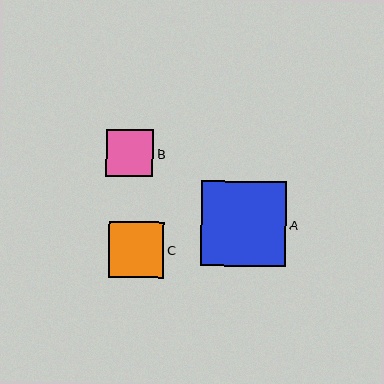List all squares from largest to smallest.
From largest to smallest: A, C, B.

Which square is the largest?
Square A is the largest with a size of approximately 85 pixels.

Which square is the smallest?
Square B is the smallest with a size of approximately 47 pixels.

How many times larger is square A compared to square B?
Square A is approximately 1.8 times the size of square B.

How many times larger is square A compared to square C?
Square A is approximately 1.5 times the size of square C.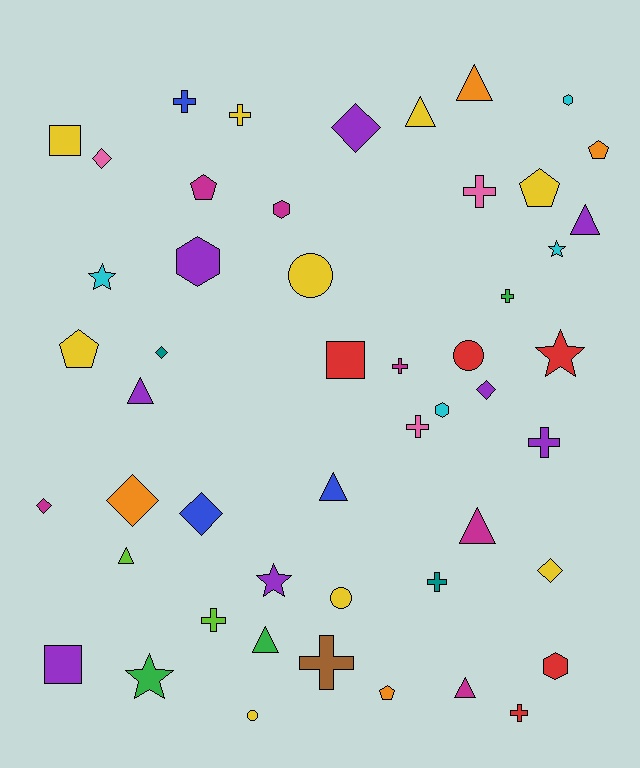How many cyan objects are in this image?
There are 4 cyan objects.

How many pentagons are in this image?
There are 5 pentagons.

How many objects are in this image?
There are 50 objects.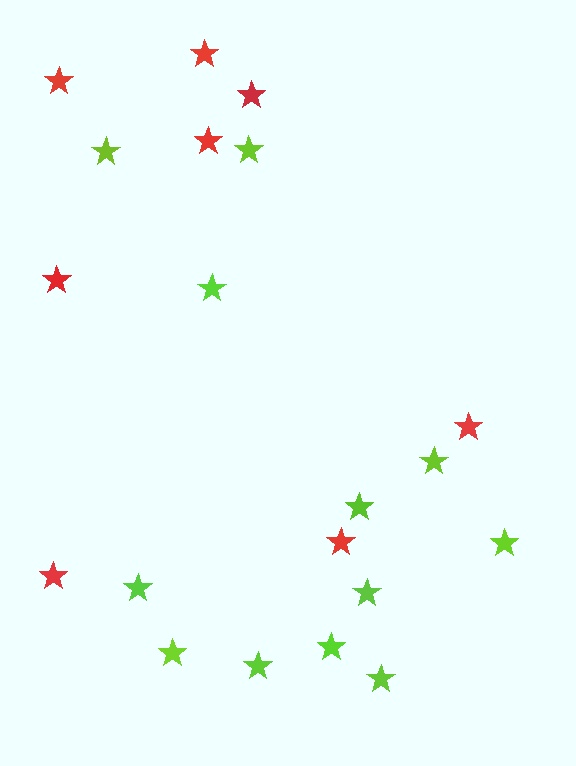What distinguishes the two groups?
There are 2 groups: one group of red stars (8) and one group of lime stars (12).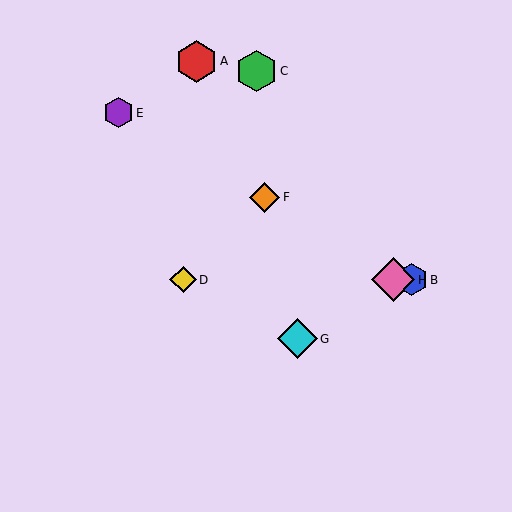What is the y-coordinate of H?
Object H is at y≈280.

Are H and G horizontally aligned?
No, H is at y≈280 and G is at y≈339.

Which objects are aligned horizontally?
Objects B, D, H are aligned horizontally.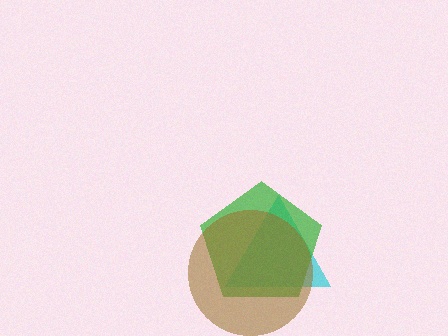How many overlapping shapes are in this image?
There are 3 overlapping shapes in the image.